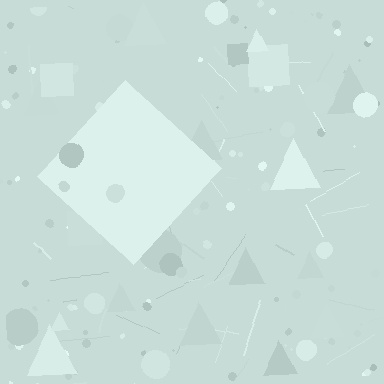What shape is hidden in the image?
A diamond is hidden in the image.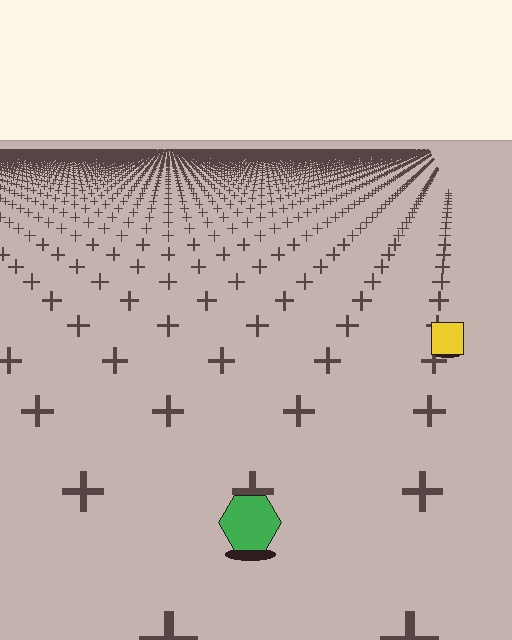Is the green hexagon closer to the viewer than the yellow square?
Yes. The green hexagon is closer — you can tell from the texture gradient: the ground texture is coarser near it.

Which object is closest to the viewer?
The green hexagon is closest. The texture marks near it are larger and more spread out.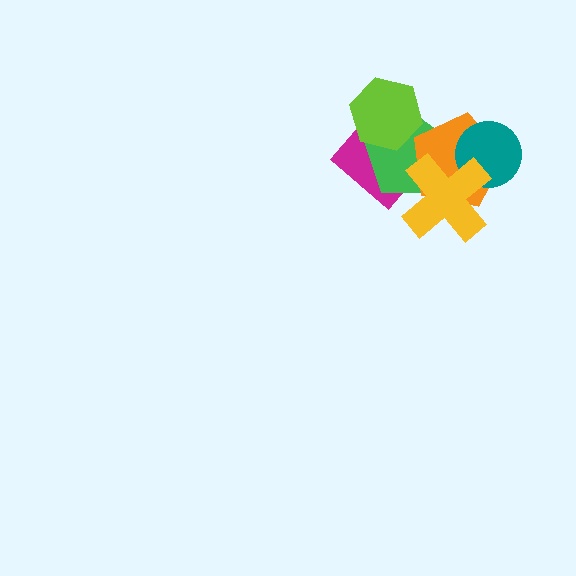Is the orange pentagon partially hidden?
Yes, it is partially covered by another shape.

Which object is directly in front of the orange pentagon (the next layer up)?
The teal circle is directly in front of the orange pentagon.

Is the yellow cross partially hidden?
No, no other shape covers it.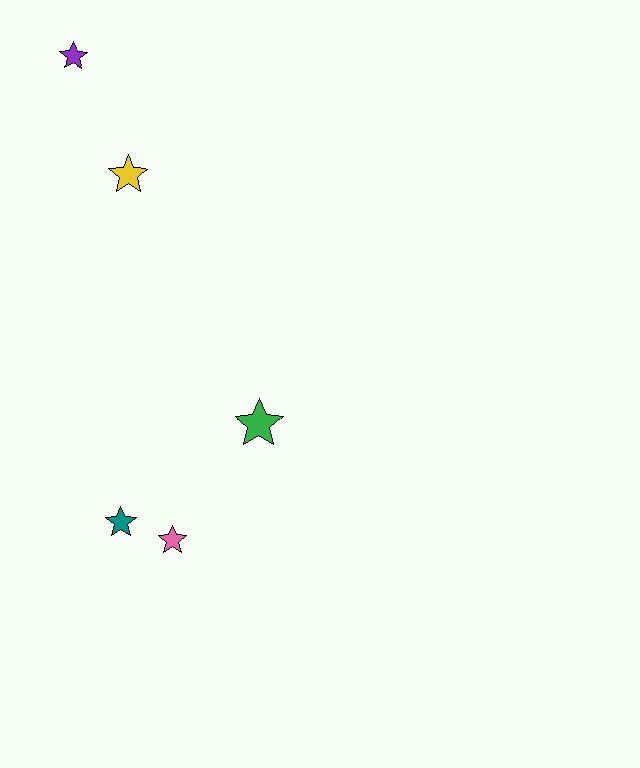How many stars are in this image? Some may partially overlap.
There are 5 stars.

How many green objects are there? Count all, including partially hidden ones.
There is 1 green object.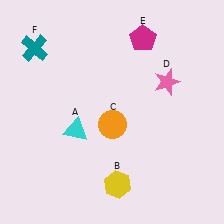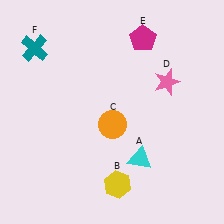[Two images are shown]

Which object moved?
The cyan triangle (A) moved right.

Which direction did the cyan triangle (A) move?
The cyan triangle (A) moved right.